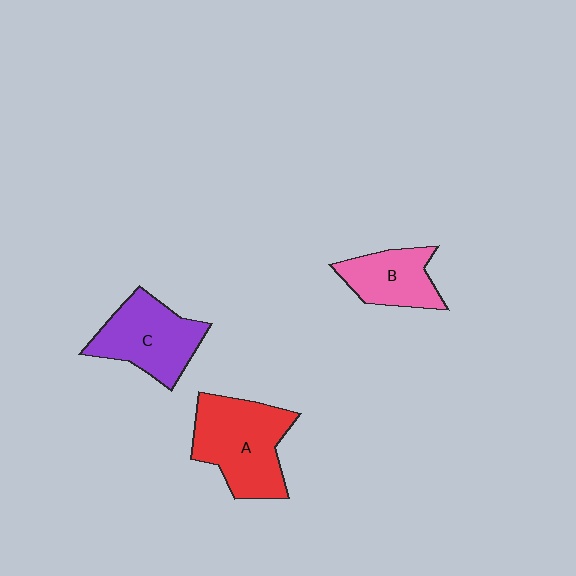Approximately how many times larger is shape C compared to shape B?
Approximately 1.4 times.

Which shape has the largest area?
Shape A (red).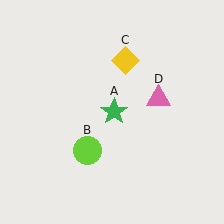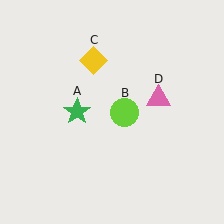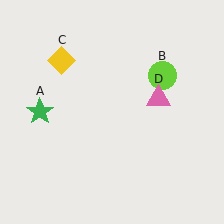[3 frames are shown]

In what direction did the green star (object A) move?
The green star (object A) moved left.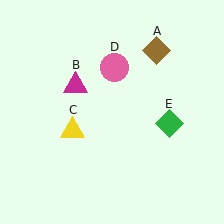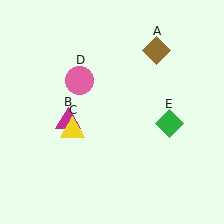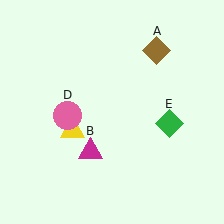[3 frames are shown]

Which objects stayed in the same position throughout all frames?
Brown diamond (object A) and yellow triangle (object C) and green diamond (object E) remained stationary.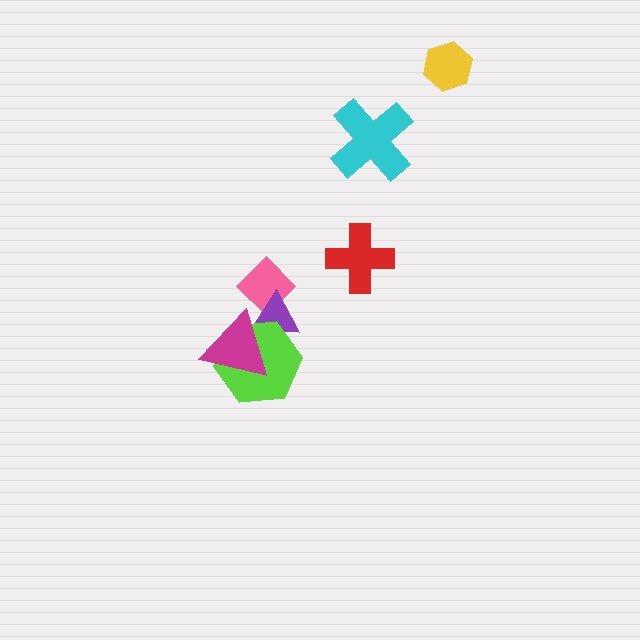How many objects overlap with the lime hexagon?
2 objects overlap with the lime hexagon.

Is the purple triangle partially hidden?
Yes, it is partially covered by another shape.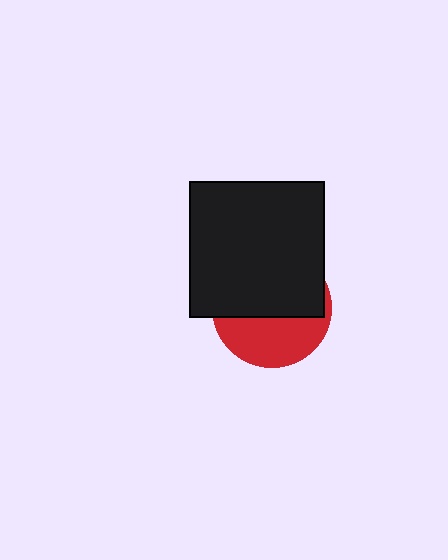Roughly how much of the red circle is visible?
A small part of it is visible (roughly 41%).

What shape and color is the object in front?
The object in front is a black square.